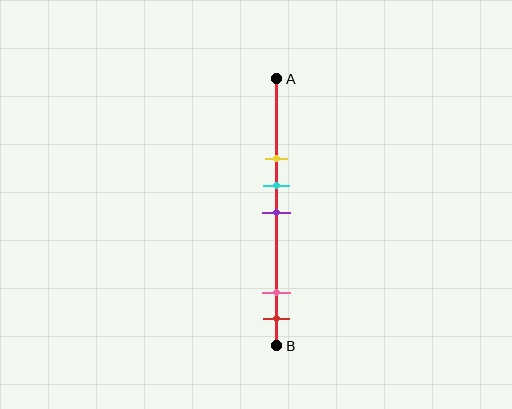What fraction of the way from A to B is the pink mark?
The pink mark is approximately 80% (0.8) of the way from A to B.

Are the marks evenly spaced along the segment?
No, the marks are not evenly spaced.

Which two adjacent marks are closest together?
The cyan and purple marks are the closest adjacent pair.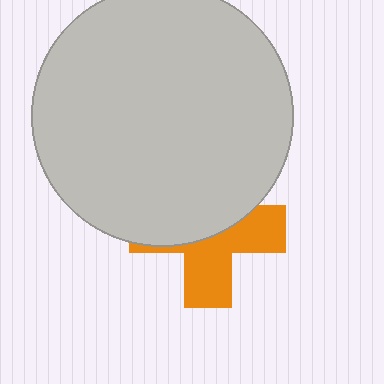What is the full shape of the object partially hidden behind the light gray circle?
The partially hidden object is an orange cross.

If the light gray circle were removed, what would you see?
You would see the complete orange cross.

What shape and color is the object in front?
The object in front is a light gray circle.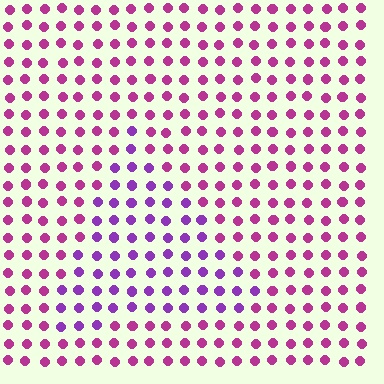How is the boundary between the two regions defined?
The boundary is defined purely by a slight shift in hue (about 36 degrees). Spacing, size, and orientation are identical on both sides.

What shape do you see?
I see a triangle.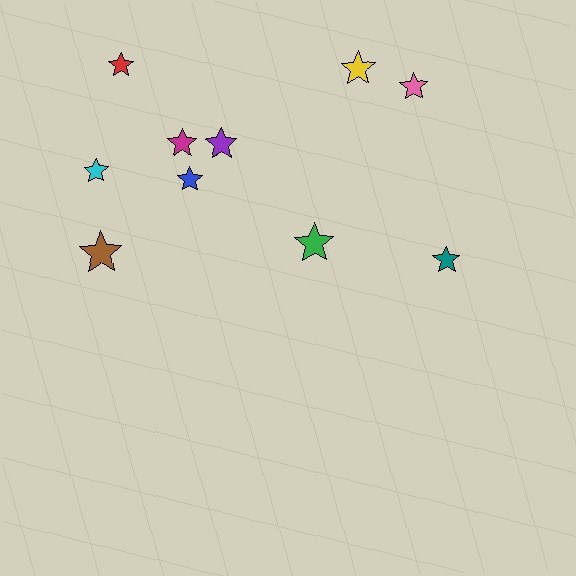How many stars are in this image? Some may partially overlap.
There are 10 stars.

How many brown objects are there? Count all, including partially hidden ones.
There is 1 brown object.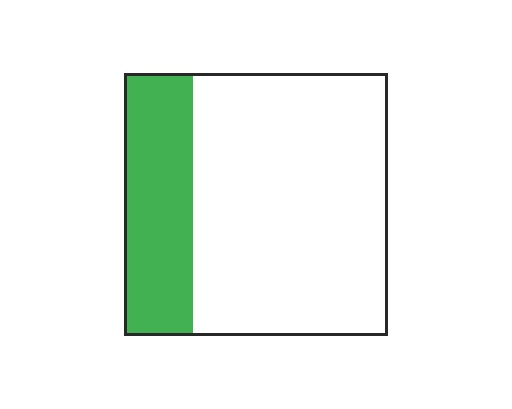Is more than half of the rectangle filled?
No.